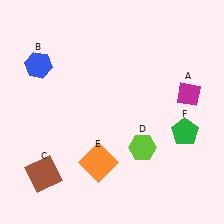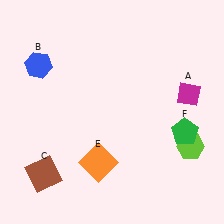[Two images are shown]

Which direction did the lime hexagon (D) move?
The lime hexagon (D) moved right.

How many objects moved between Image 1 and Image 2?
1 object moved between the two images.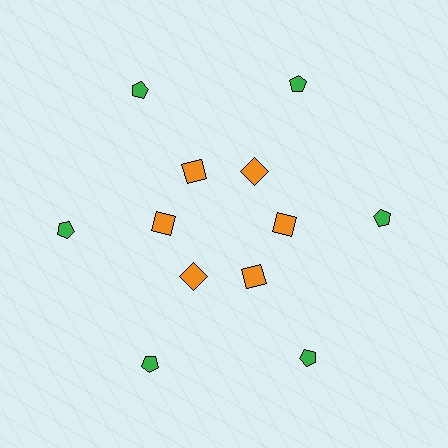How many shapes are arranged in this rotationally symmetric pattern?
There are 12 shapes, arranged in 6 groups of 2.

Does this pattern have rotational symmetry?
Yes, this pattern has 6-fold rotational symmetry. It looks the same after rotating 60 degrees around the center.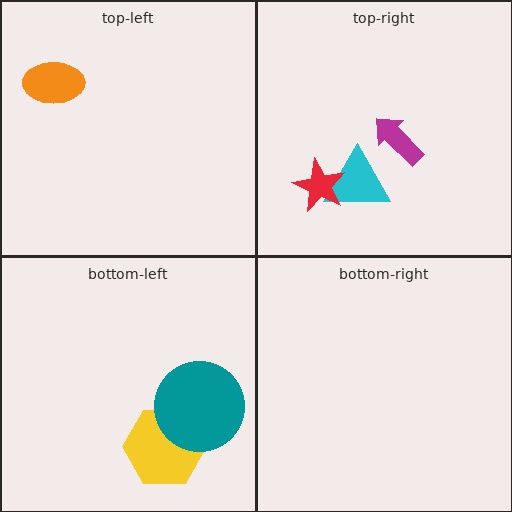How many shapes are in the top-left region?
1.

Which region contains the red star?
The top-right region.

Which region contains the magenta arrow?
The top-right region.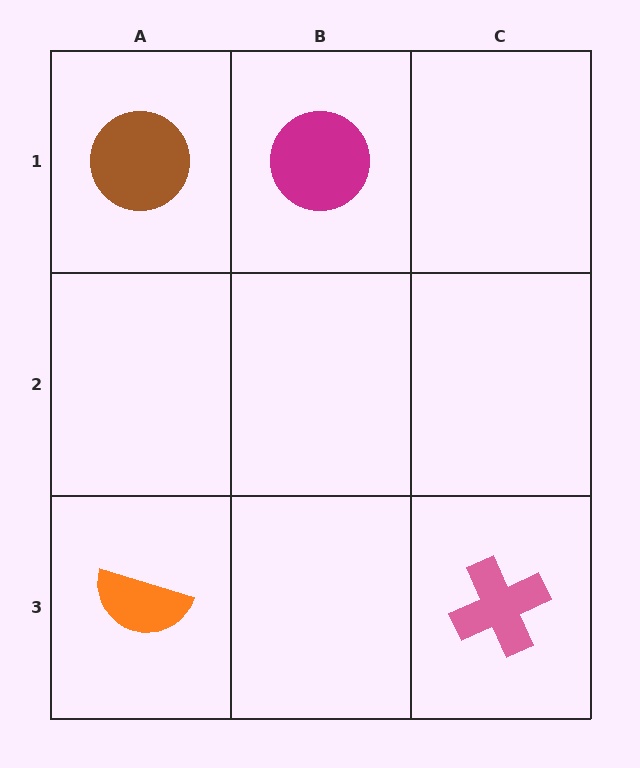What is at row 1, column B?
A magenta circle.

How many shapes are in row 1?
2 shapes.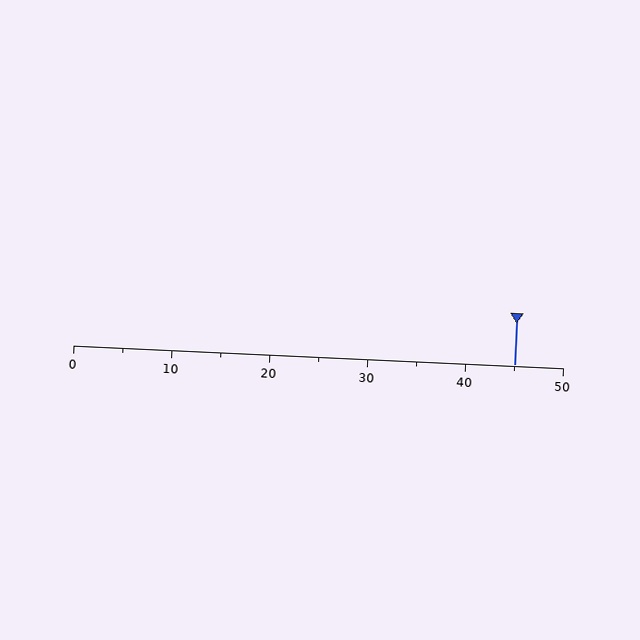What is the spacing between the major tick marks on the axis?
The major ticks are spaced 10 apart.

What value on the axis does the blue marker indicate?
The marker indicates approximately 45.